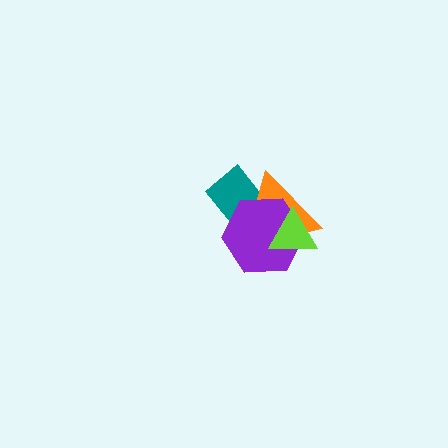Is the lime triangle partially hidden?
No, no other shape covers it.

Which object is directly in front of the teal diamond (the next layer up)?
The orange triangle is directly in front of the teal diamond.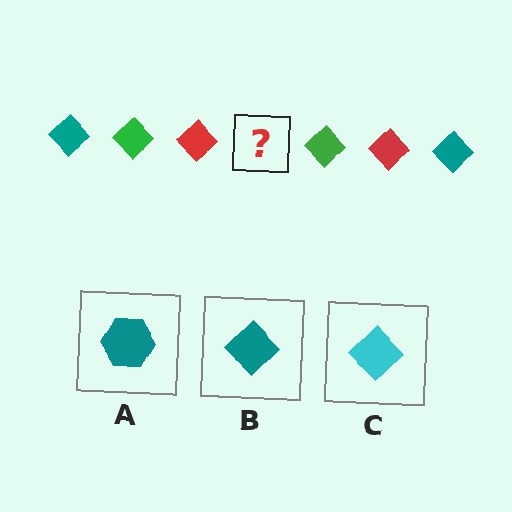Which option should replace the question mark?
Option B.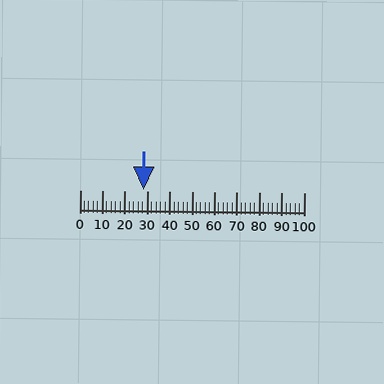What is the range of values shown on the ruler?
The ruler shows values from 0 to 100.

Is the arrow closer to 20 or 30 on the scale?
The arrow is closer to 30.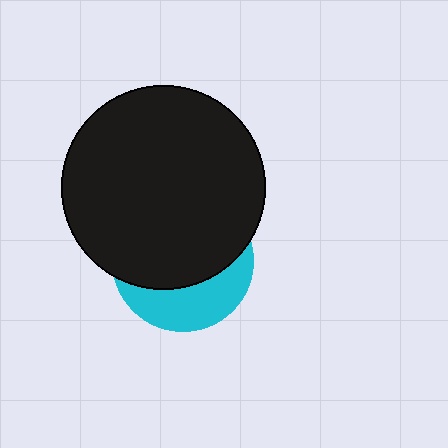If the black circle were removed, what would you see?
You would see the complete cyan circle.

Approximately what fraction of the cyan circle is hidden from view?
Roughly 66% of the cyan circle is hidden behind the black circle.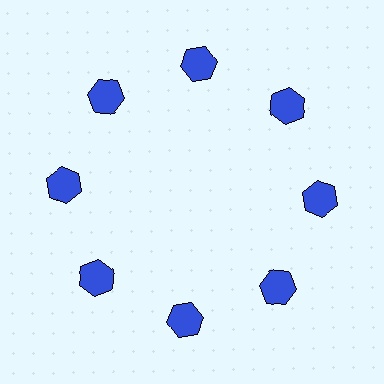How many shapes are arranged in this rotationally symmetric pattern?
There are 8 shapes, arranged in 8 groups of 1.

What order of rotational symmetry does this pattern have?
This pattern has 8-fold rotational symmetry.